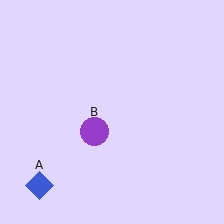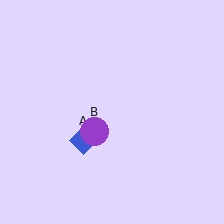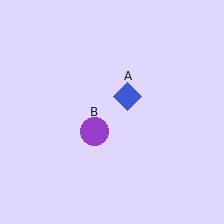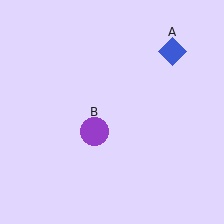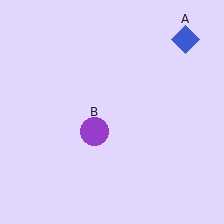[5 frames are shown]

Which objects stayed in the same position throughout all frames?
Purple circle (object B) remained stationary.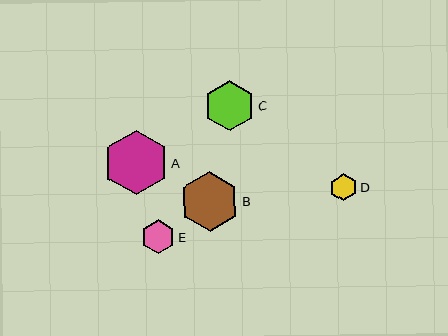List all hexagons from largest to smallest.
From largest to smallest: A, B, C, E, D.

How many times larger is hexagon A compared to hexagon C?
Hexagon A is approximately 1.3 times the size of hexagon C.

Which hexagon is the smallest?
Hexagon D is the smallest with a size of approximately 27 pixels.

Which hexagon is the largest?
Hexagon A is the largest with a size of approximately 65 pixels.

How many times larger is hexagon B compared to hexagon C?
Hexagon B is approximately 1.2 times the size of hexagon C.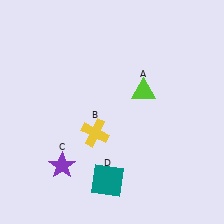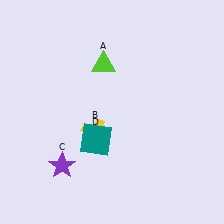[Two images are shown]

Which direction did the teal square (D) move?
The teal square (D) moved up.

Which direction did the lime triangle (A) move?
The lime triangle (A) moved left.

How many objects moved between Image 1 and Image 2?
2 objects moved between the two images.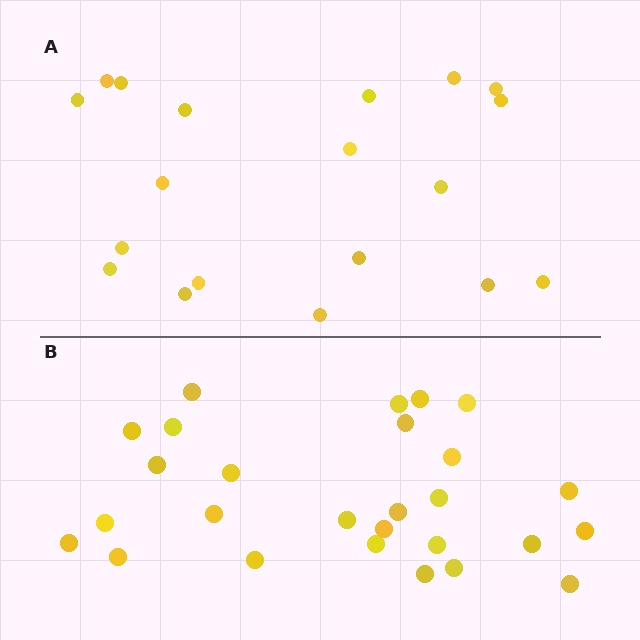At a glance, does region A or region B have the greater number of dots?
Region B (the bottom region) has more dots.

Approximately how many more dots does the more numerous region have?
Region B has roughly 8 or so more dots than region A.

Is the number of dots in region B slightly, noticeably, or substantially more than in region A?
Region B has noticeably more, but not dramatically so. The ratio is roughly 1.4 to 1.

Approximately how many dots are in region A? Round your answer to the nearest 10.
About 20 dots. (The exact count is 19, which rounds to 20.)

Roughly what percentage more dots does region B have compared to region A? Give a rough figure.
About 40% more.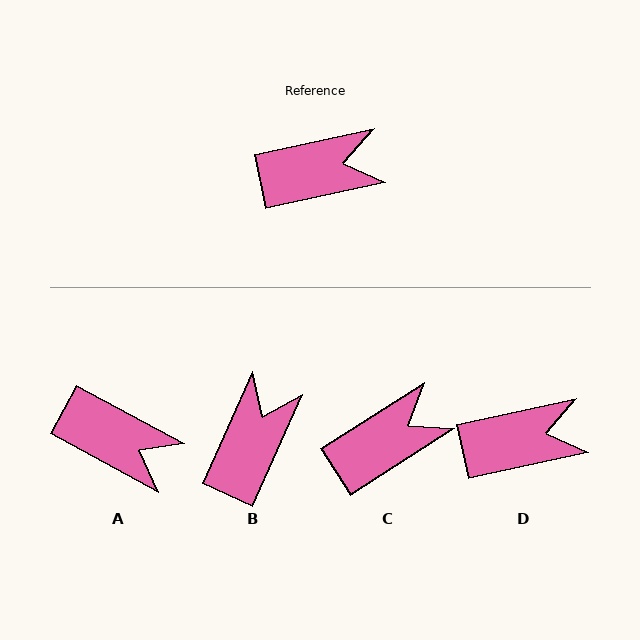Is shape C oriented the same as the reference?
No, it is off by about 21 degrees.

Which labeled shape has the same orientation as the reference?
D.